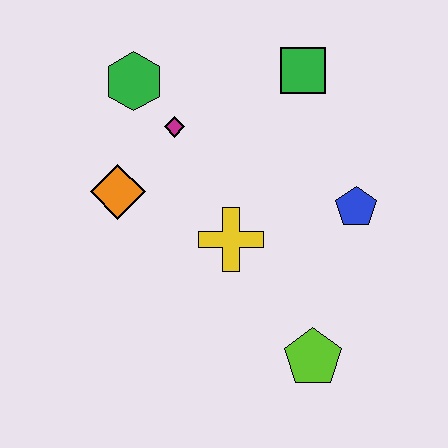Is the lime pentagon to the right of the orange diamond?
Yes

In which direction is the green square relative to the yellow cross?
The green square is above the yellow cross.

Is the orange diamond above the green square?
No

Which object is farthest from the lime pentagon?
The green hexagon is farthest from the lime pentagon.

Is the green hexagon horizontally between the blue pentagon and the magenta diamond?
No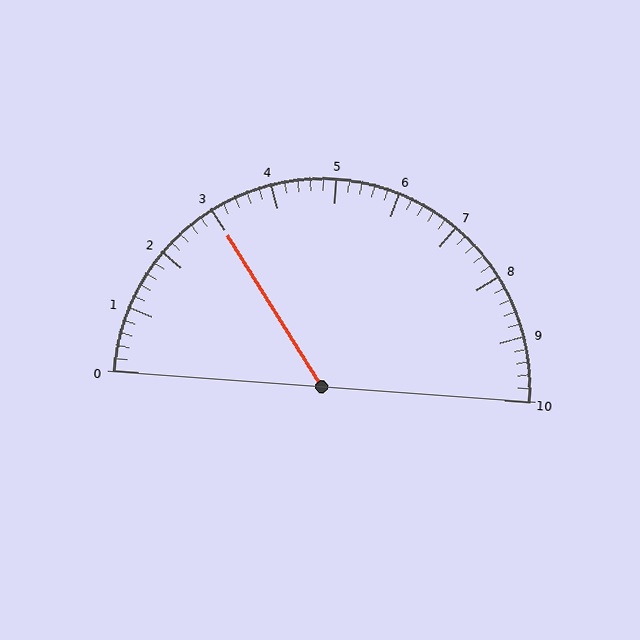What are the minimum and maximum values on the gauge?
The gauge ranges from 0 to 10.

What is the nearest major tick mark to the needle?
The nearest major tick mark is 3.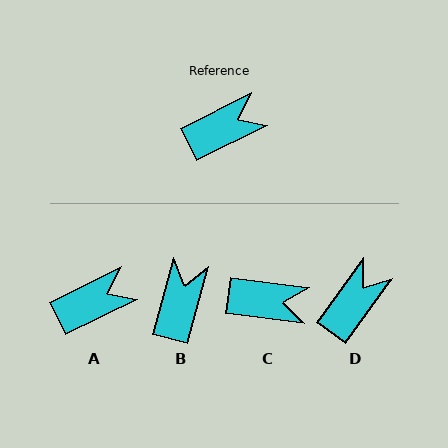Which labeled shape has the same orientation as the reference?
A.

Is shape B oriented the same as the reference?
No, it is off by about 49 degrees.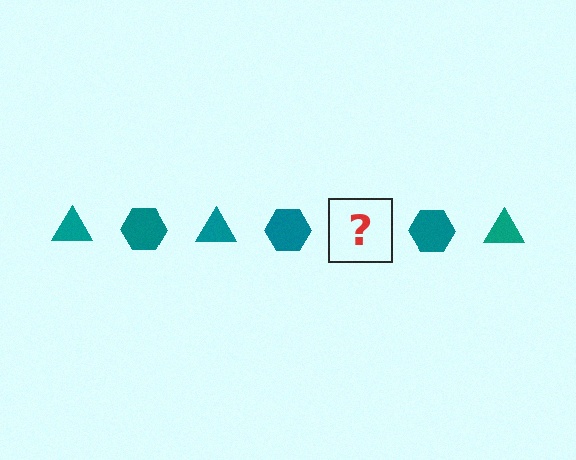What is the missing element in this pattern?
The missing element is a teal triangle.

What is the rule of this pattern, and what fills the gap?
The rule is that the pattern cycles through triangle, hexagon shapes in teal. The gap should be filled with a teal triangle.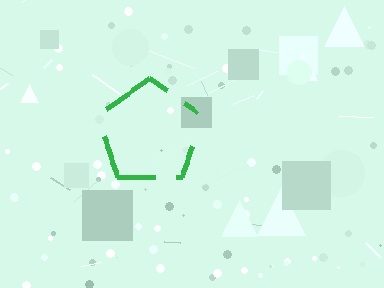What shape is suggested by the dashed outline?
The dashed outline suggests a pentagon.